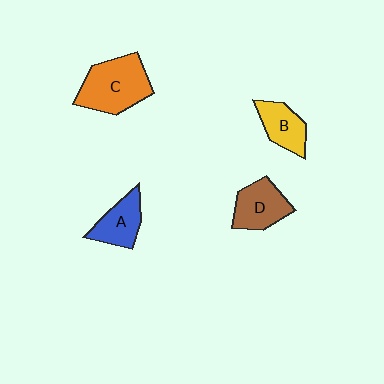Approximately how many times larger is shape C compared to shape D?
Approximately 1.4 times.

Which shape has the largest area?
Shape C (orange).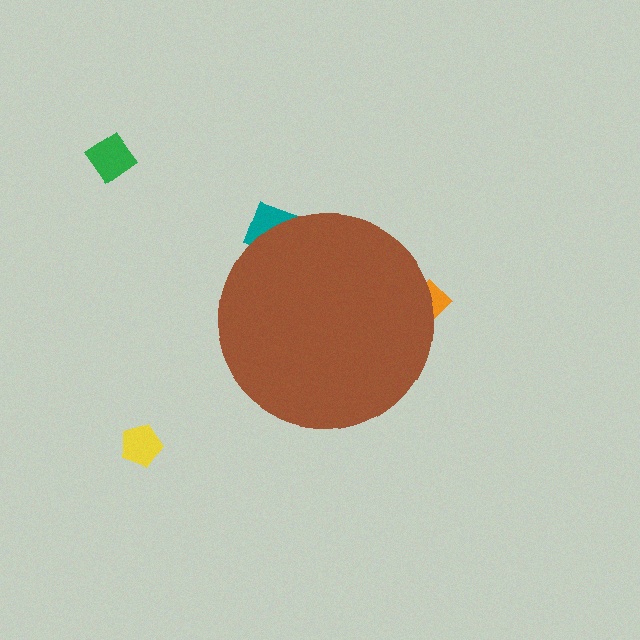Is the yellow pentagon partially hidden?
No, the yellow pentagon is fully visible.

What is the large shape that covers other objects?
A brown circle.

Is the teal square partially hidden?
Yes, the teal square is partially hidden behind the brown circle.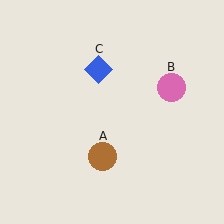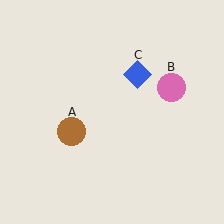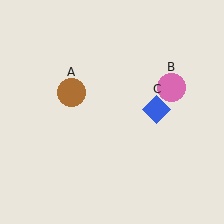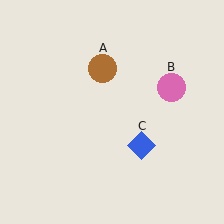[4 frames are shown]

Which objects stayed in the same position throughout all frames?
Pink circle (object B) remained stationary.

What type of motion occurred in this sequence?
The brown circle (object A), blue diamond (object C) rotated clockwise around the center of the scene.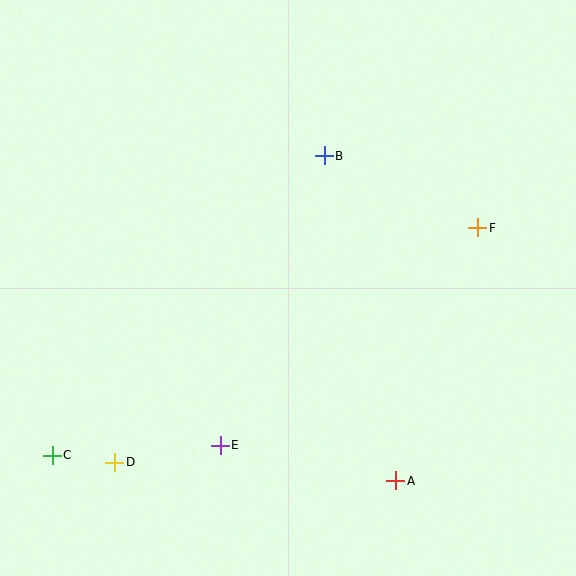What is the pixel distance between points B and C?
The distance between B and C is 404 pixels.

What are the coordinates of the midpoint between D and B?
The midpoint between D and B is at (219, 309).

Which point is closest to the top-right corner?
Point F is closest to the top-right corner.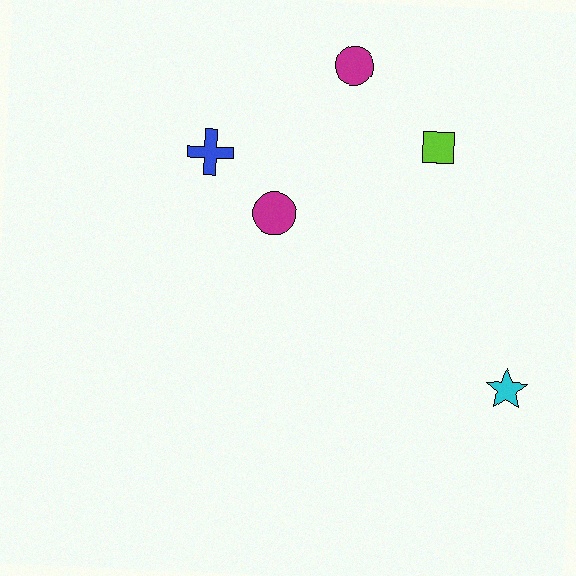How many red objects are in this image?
There are no red objects.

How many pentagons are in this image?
There are no pentagons.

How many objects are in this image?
There are 5 objects.